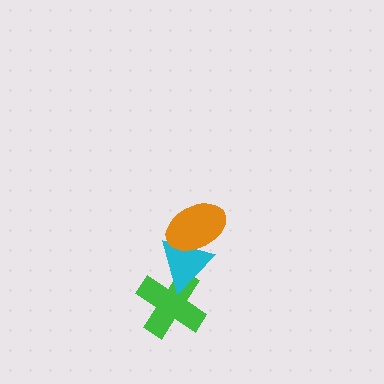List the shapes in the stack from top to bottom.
From top to bottom: the orange ellipse, the cyan triangle, the green cross.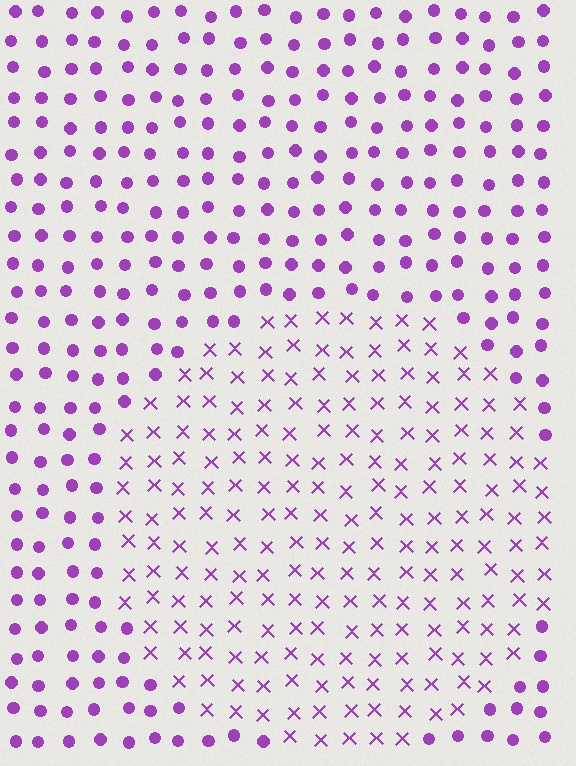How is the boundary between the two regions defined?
The boundary is defined by a change in element shape: X marks inside vs. circles outside. All elements share the same color and spacing.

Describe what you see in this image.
The image is filled with small purple elements arranged in a uniform grid. A circle-shaped region contains X marks, while the surrounding area contains circles. The boundary is defined purely by the change in element shape.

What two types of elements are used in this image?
The image uses X marks inside the circle region and circles outside it.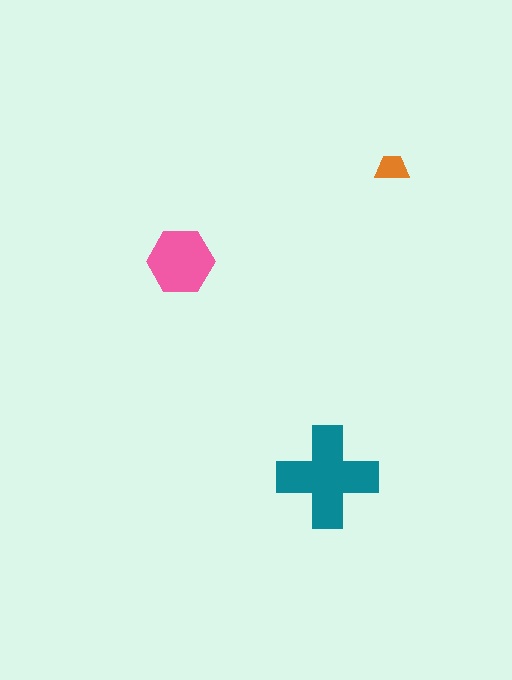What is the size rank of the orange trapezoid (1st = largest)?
3rd.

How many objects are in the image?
There are 3 objects in the image.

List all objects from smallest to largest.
The orange trapezoid, the pink hexagon, the teal cross.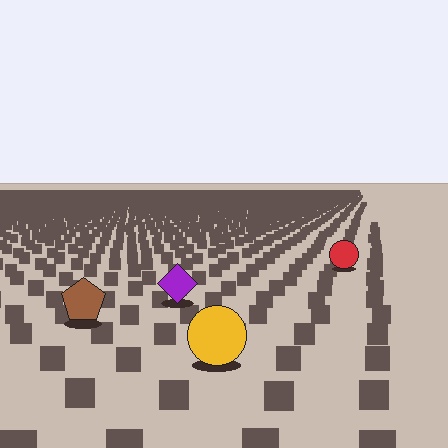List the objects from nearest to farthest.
From nearest to farthest: the yellow circle, the brown pentagon, the purple diamond, the red circle.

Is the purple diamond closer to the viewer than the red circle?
Yes. The purple diamond is closer — you can tell from the texture gradient: the ground texture is coarser near it.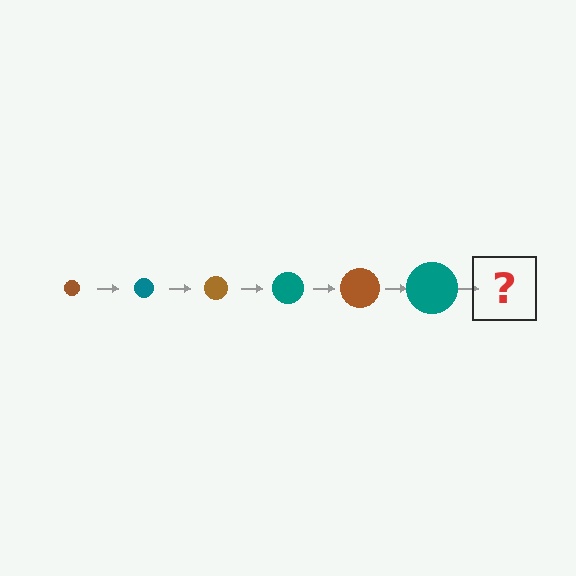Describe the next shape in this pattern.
It should be a brown circle, larger than the previous one.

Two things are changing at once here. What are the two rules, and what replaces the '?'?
The two rules are that the circle grows larger each step and the color cycles through brown and teal. The '?' should be a brown circle, larger than the previous one.